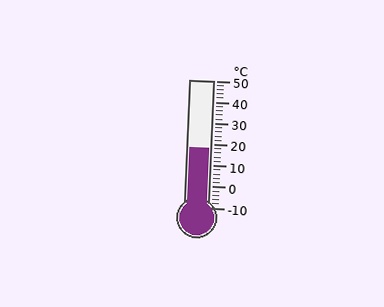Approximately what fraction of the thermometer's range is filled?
The thermometer is filled to approximately 45% of its range.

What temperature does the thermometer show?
The thermometer shows approximately 18°C.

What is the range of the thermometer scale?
The thermometer scale ranges from -10°C to 50°C.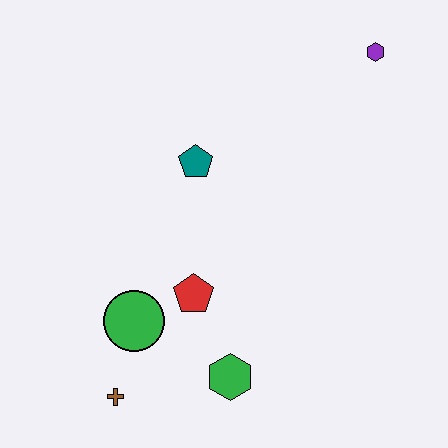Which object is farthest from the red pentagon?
The purple hexagon is farthest from the red pentagon.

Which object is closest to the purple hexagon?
The teal pentagon is closest to the purple hexagon.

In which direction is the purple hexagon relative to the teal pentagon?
The purple hexagon is to the right of the teal pentagon.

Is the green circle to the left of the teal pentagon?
Yes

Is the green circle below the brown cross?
No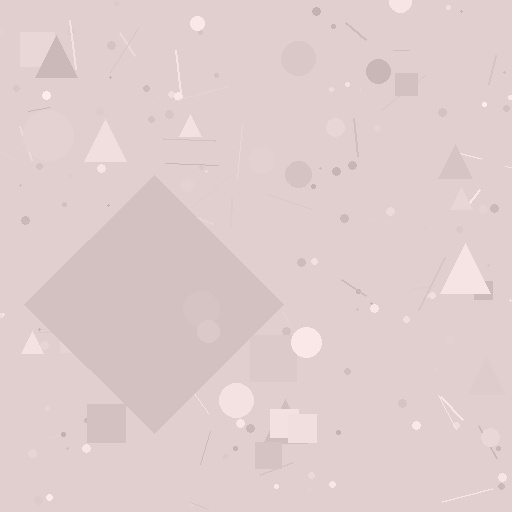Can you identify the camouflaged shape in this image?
The camouflaged shape is a diamond.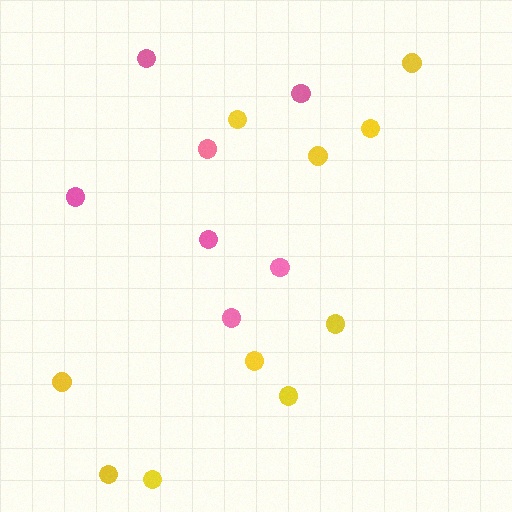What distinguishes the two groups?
There are 2 groups: one group of pink circles (7) and one group of yellow circles (10).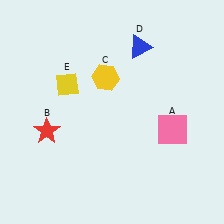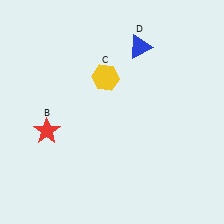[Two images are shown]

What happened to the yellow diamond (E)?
The yellow diamond (E) was removed in Image 2. It was in the top-left area of Image 1.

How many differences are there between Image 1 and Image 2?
There are 2 differences between the two images.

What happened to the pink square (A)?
The pink square (A) was removed in Image 2. It was in the bottom-right area of Image 1.